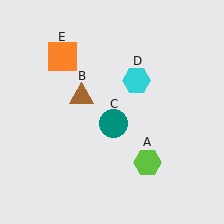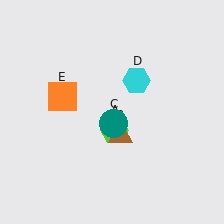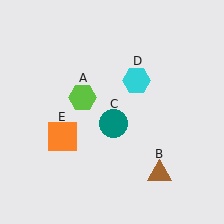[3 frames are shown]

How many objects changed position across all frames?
3 objects changed position: lime hexagon (object A), brown triangle (object B), orange square (object E).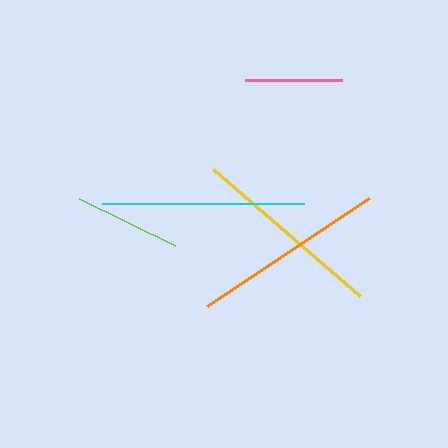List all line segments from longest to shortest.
From longest to shortest: cyan, orange, yellow, lime, pink.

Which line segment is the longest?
The cyan line is the longest at approximately 202 pixels.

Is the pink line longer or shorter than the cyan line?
The cyan line is longer than the pink line.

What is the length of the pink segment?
The pink segment is approximately 98 pixels long.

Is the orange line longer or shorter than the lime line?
The orange line is longer than the lime line.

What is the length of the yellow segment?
The yellow segment is approximately 194 pixels long.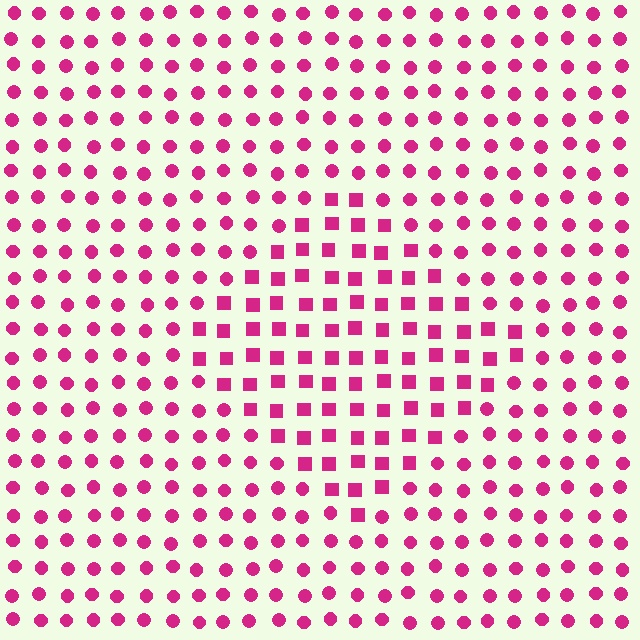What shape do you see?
I see a diamond.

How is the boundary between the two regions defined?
The boundary is defined by a change in element shape: squares inside vs. circles outside. All elements share the same color and spacing.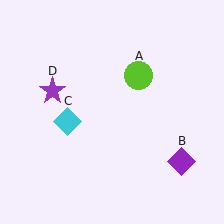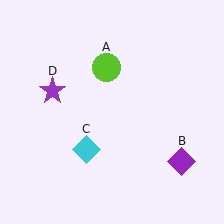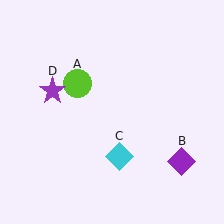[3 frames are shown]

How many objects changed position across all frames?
2 objects changed position: lime circle (object A), cyan diamond (object C).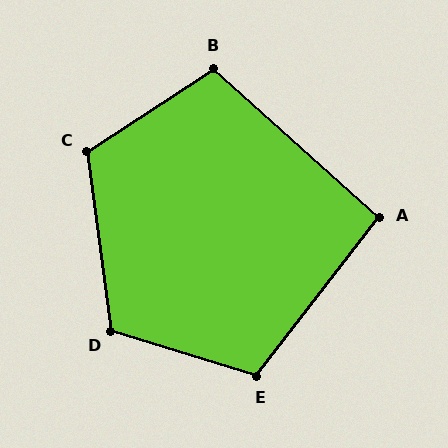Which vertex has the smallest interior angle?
A, at approximately 94 degrees.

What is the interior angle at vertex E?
Approximately 110 degrees (obtuse).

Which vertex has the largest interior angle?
C, at approximately 115 degrees.